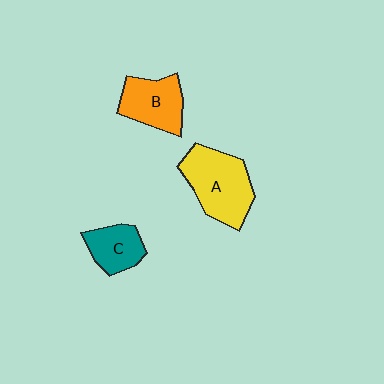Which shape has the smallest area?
Shape C (teal).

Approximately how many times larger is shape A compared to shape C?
Approximately 1.8 times.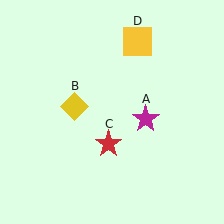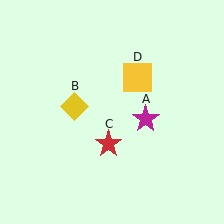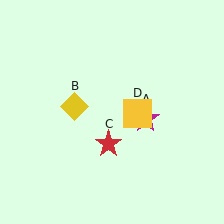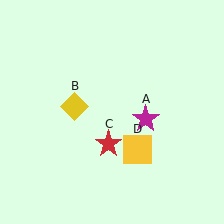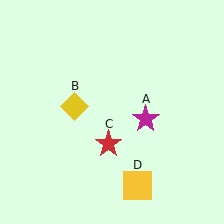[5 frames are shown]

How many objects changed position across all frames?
1 object changed position: yellow square (object D).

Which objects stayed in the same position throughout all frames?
Magenta star (object A) and yellow diamond (object B) and red star (object C) remained stationary.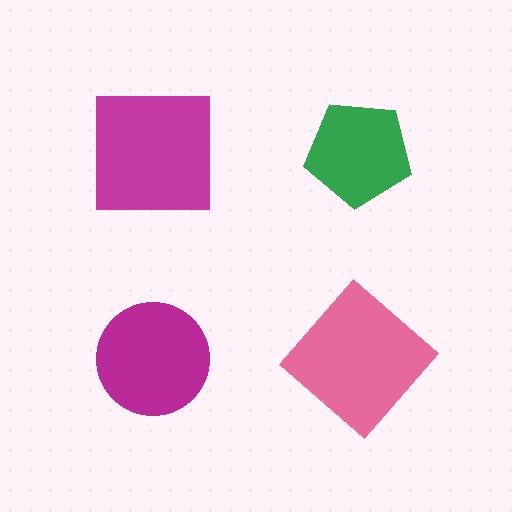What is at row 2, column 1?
A magenta circle.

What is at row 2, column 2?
A pink diamond.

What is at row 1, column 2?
A green pentagon.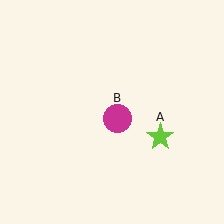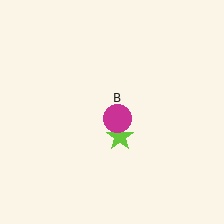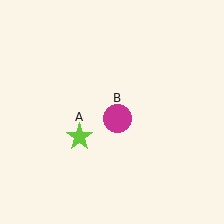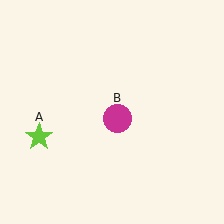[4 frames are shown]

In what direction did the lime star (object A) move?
The lime star (object A) moved left.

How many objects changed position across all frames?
1 object changed position: lime star (object A).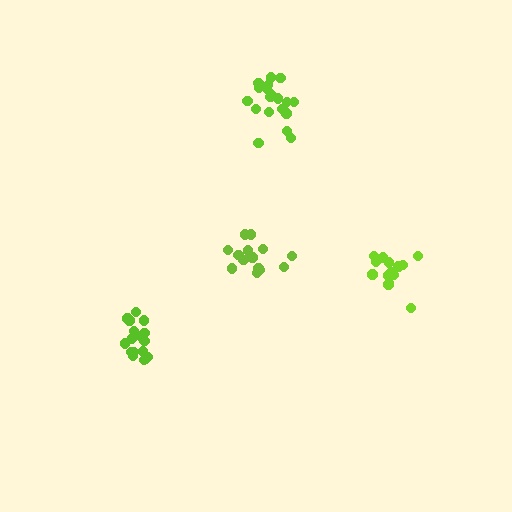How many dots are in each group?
Group 1: 19 dots, Group 2: 18 dots, Group 3: 14 dots, Group 4: 14 dots (65 total).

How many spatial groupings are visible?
There are 4 spatial groupings.